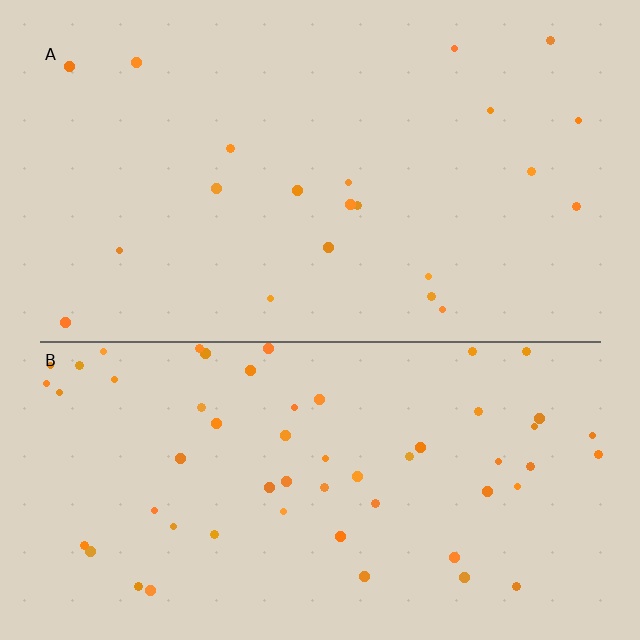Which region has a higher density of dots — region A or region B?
B (the bottom).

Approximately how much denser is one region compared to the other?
Approximately 2.7× — region B over region A.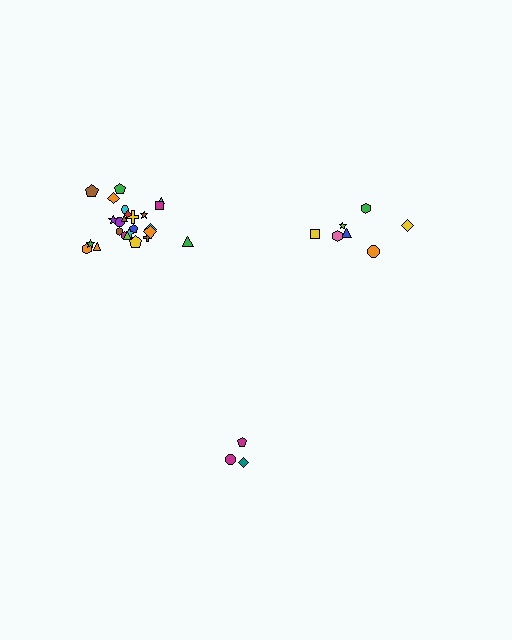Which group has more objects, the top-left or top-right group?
The top-left group.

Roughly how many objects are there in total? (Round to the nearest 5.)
Roughly 35 objects in total.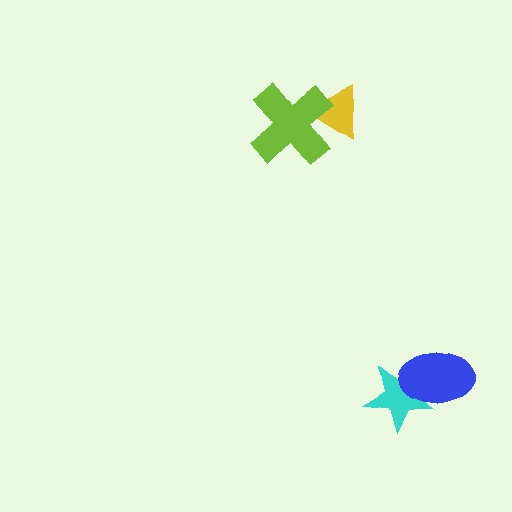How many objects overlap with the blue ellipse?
1 object overlaps with the blue ellipse.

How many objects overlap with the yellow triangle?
1 object overlaps with the yellow triangle.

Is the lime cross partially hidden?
No, no other shape covers it.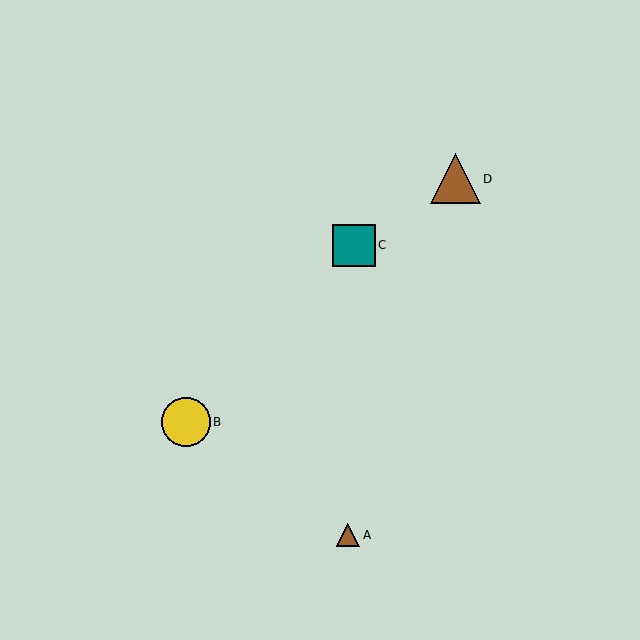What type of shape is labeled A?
Shape A is a brown triangle.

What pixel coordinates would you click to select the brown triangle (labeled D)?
Click at (455, 179) to select the brown triangle D.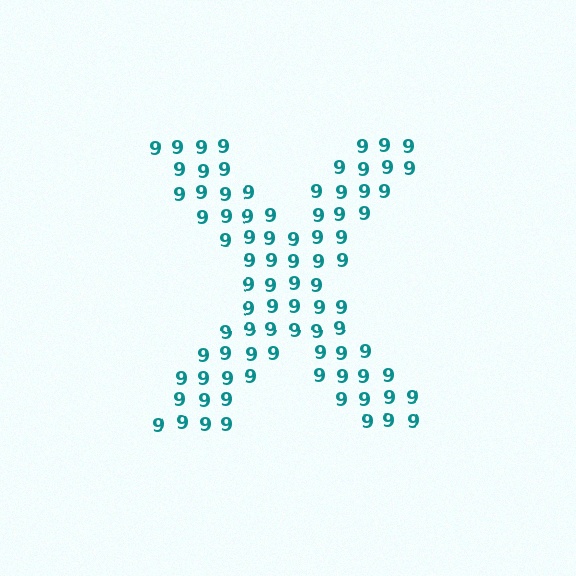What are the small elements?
The small elements are digit 9's.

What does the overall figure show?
The overall figure shows the letter X.